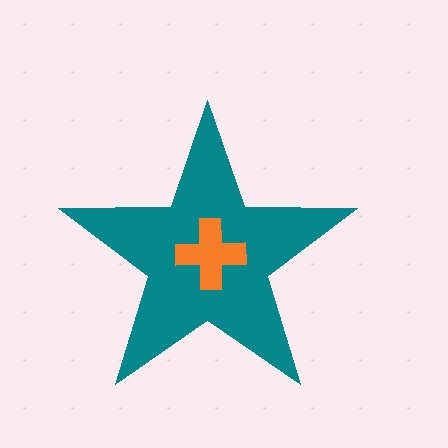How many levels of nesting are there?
2.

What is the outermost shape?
The teal star.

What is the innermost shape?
The orange cross.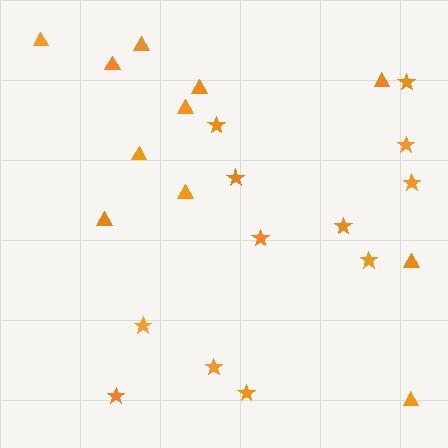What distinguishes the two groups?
There are 2 groups: one group of stars (12) and one group of triangles (11).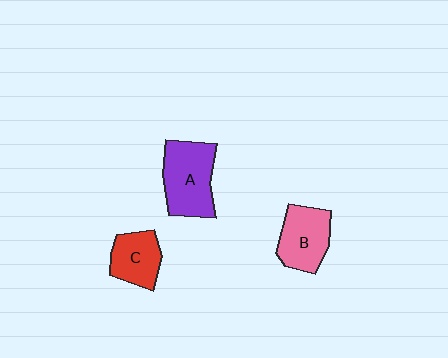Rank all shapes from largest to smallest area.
From largest to smallest: A (purple), B (pink), C (red).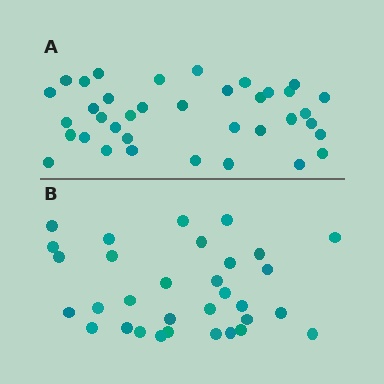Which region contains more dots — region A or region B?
Region A (the top region) has more dots.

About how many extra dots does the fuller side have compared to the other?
Region A has about 5 more dots than region B.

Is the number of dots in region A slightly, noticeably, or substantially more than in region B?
Region A has only slightly more — the two regions are fairly close. The ratio is roughly 1.2 to 1.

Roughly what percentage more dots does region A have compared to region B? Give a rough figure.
About 15% more.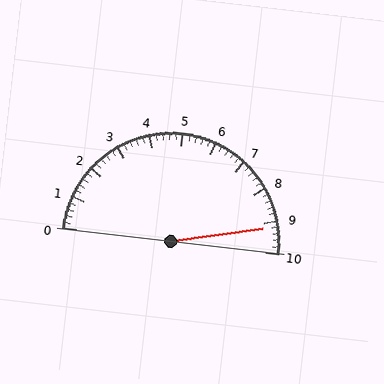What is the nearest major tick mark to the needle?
The nearest major tick mark is 9.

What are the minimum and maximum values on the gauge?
The gauge ranges from 0 to 10.